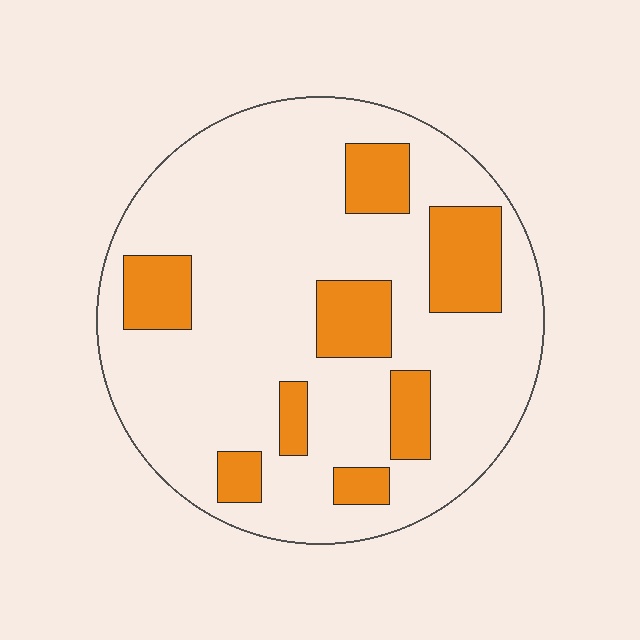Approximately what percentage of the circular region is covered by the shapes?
Approximately 20%.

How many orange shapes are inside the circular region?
8.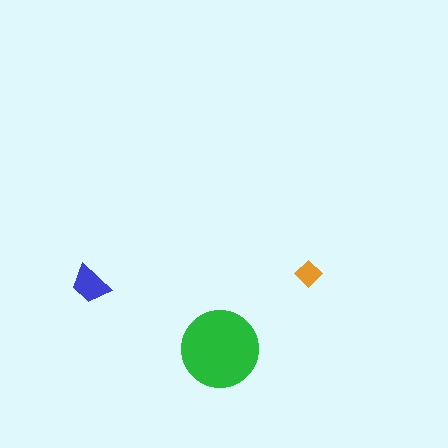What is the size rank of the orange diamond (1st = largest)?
3rd.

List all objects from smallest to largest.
The orange diamond, the blue trapezoid, the green circle.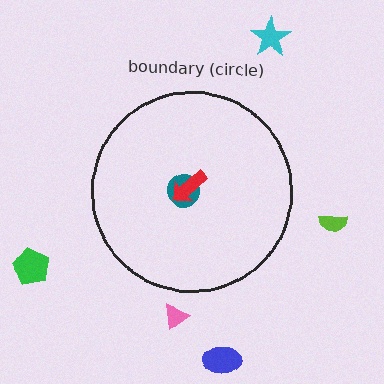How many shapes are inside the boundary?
2 inside, 5 outside.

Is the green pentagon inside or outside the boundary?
Outside.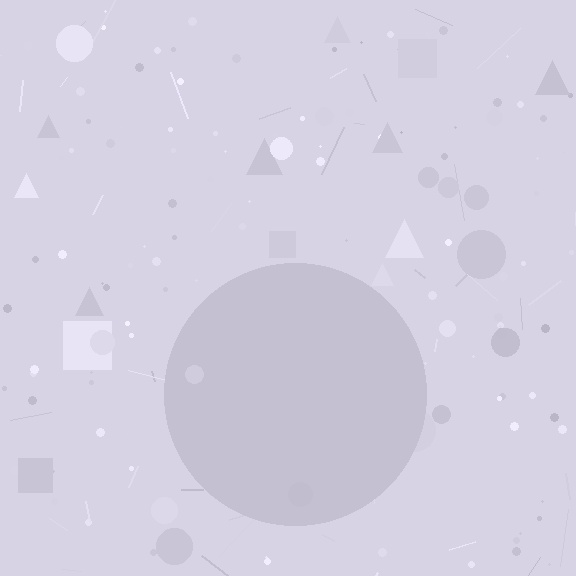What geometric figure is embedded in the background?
A circle is embedded in the background.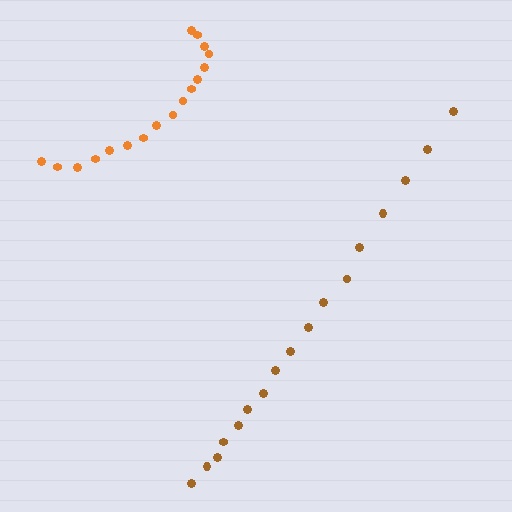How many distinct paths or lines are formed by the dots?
There are 2 distinct paths.